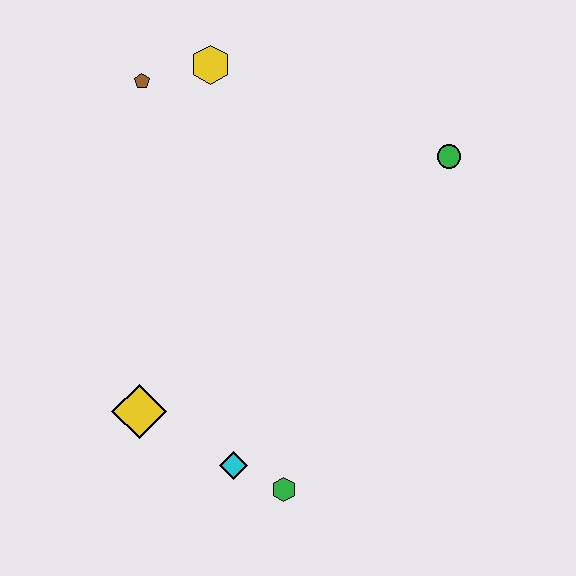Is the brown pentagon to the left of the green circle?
Yes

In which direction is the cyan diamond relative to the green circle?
The cyan diamond is below the green circle.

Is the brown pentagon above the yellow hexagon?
No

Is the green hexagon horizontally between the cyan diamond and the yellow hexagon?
No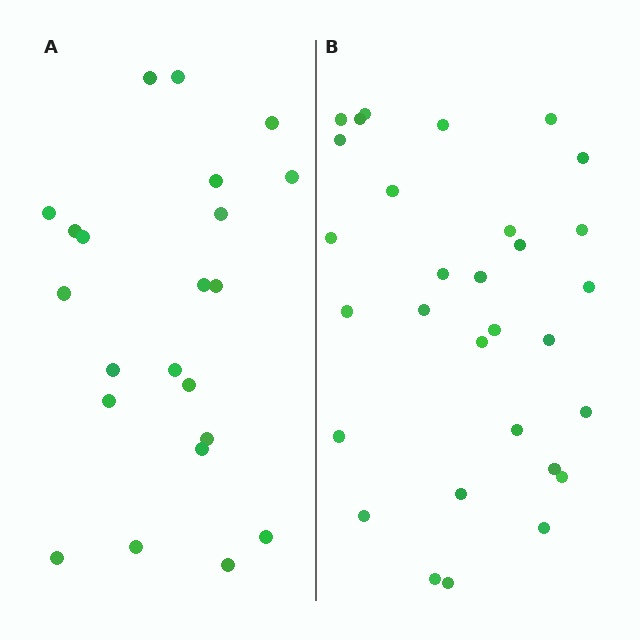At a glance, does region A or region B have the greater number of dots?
Region B (the right region) has more dots.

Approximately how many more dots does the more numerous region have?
Region B has roughly 8 or so more dots than region A.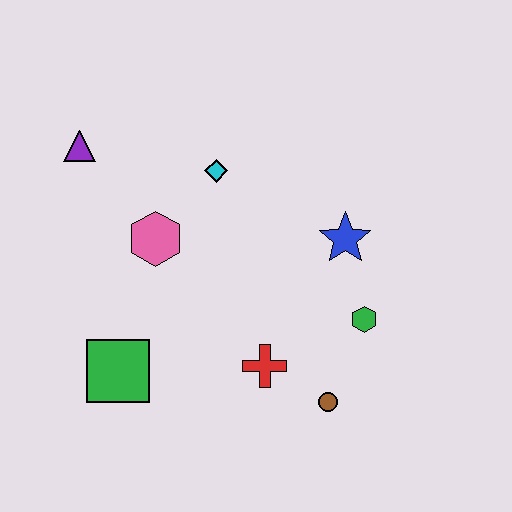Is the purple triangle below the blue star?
No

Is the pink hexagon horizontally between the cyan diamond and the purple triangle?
Yes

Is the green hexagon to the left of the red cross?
No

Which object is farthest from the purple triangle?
The brown circle is farthest from the purple triangle.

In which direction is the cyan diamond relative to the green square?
The cyan diamond is above the green square.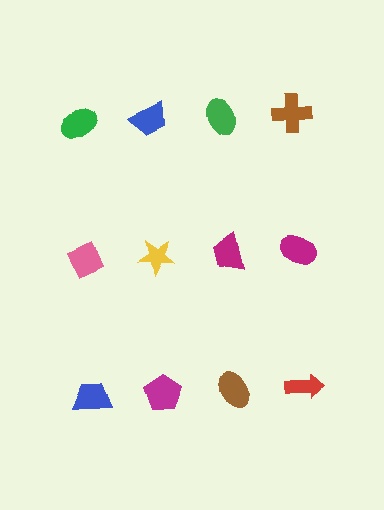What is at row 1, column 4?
A brown cross.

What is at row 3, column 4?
A red arrow.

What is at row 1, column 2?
A blue trapezoid.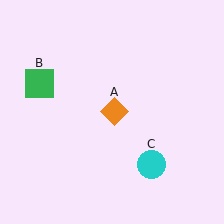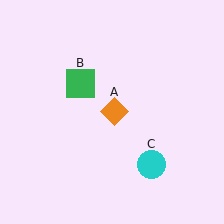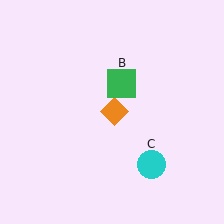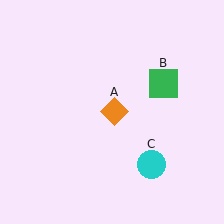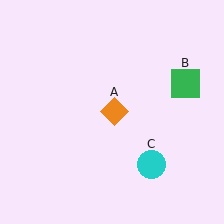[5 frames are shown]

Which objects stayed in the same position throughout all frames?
Orange diamond (object A) and cyan circle (object C) remained stationary.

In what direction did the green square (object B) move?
The green square (object B) moved right.